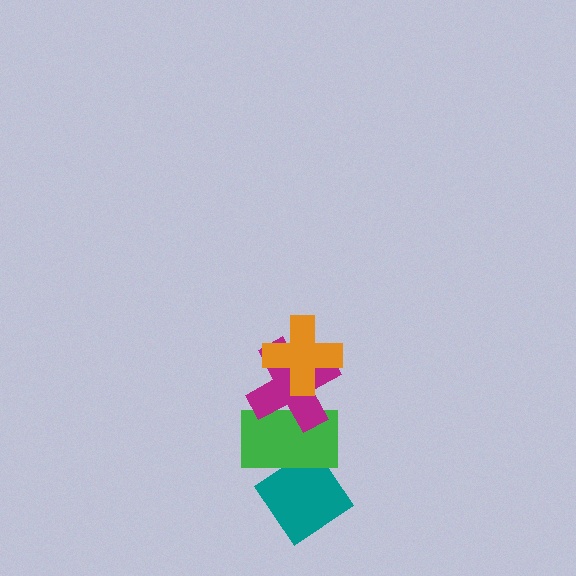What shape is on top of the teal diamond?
The green rectangle is on top of the teal diamond.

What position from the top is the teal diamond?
The teal diamond is 4th from the top.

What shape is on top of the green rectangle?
The magenta cross is on top of the green rectangle.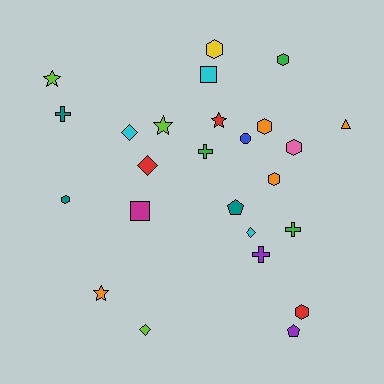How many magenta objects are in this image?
There is 1 magenta object.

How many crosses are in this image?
There are 4 crosses.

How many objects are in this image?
There are 25 objects.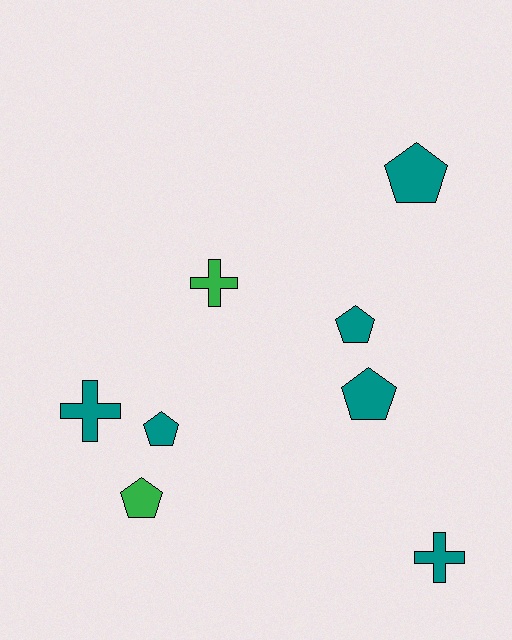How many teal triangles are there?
There are no teal triangles.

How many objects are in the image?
There are 8 objects.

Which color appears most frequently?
Teal, with 6 objects.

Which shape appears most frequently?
Pentagon, with 5 objects.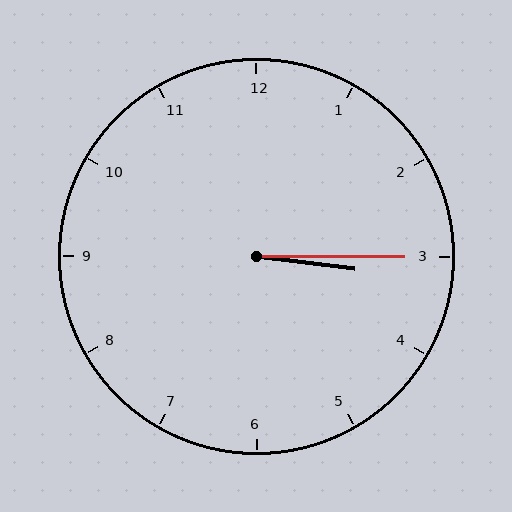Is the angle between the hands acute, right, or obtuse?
It is acute.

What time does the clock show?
3:15.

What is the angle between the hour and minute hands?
Approximately 8 degrees.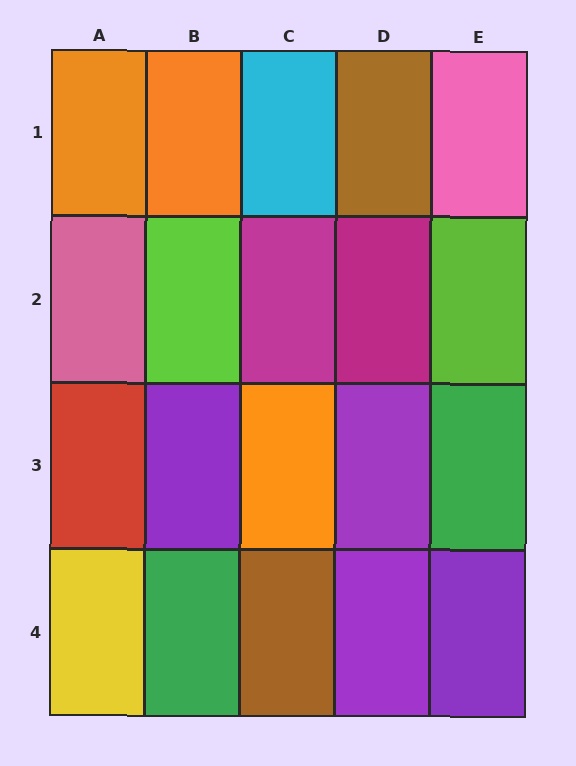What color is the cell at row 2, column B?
Lime.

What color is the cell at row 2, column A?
Pink.